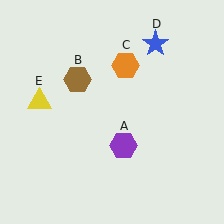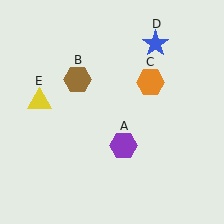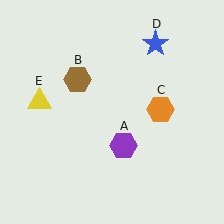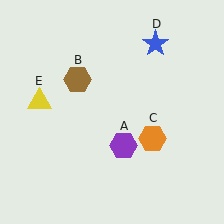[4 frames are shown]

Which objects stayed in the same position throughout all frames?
Purple hexagon (object A) and brown hexagon (object B) and blue star (object D) and yellow triangle (object E) remained stationary.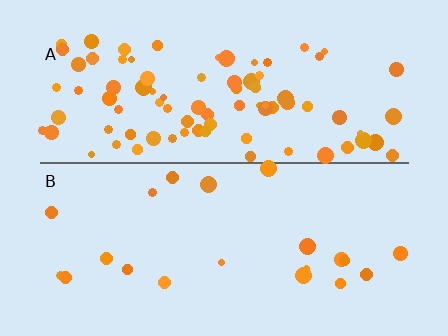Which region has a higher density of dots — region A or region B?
A (the top).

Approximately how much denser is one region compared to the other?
Approximately 4.1× — region A over region B.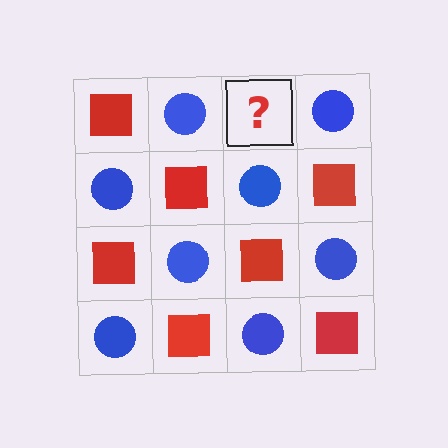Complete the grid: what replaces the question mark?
The question mark should be replaced with a red square.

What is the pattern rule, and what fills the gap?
The rule is that it alternates red square and blue circle in a checkerboard pattern. The gap should be filled with a red square.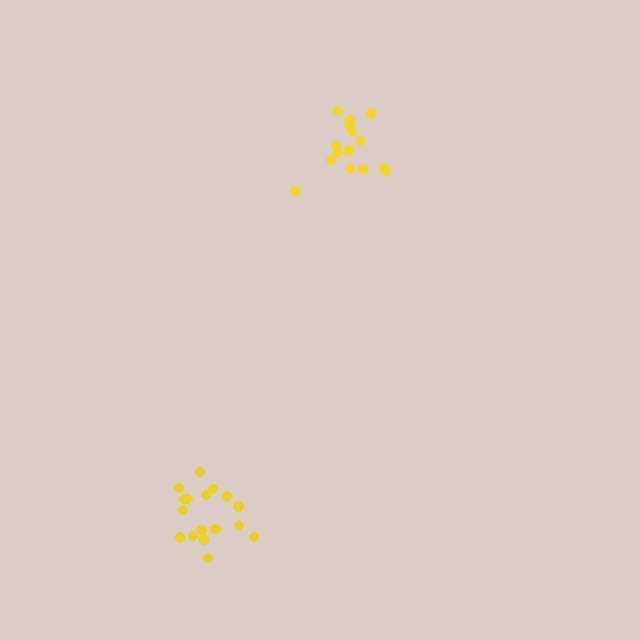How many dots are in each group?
Group 1: 15 dots, Group 2: 17 dots (32 total).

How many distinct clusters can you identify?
There are 2 distinct clusters.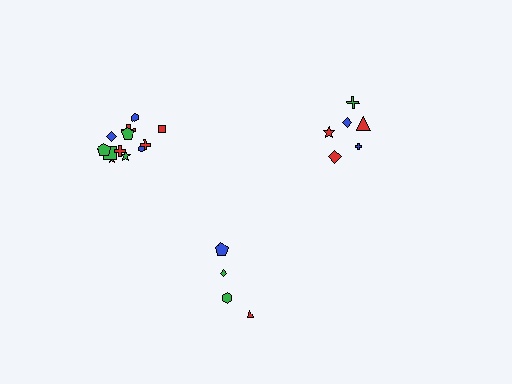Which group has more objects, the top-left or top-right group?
The top-left group.